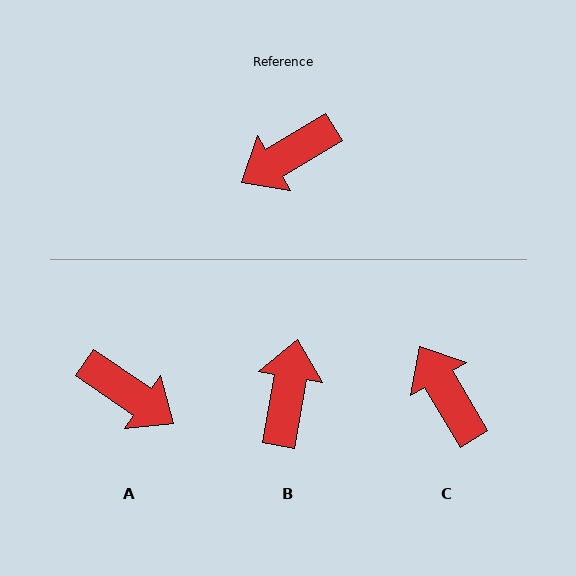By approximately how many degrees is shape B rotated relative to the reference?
Approximately 131 degrees clockwise.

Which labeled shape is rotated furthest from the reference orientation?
B, about 131 degrees away.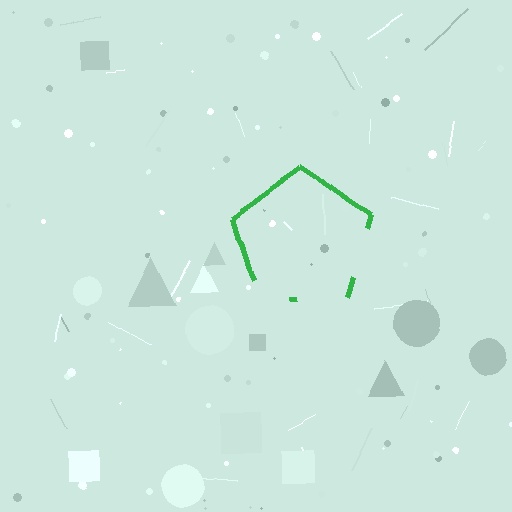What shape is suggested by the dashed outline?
The dashed outline suggests a pentagon.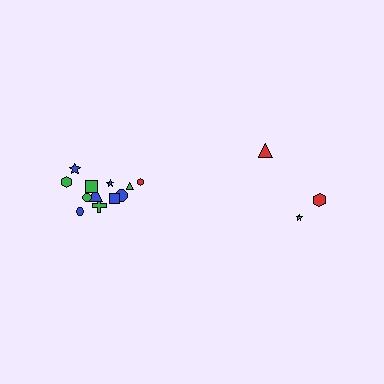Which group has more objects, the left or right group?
The left group.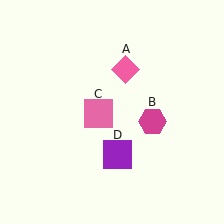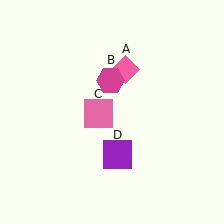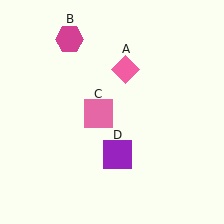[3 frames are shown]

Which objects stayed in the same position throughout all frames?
Pink diamond (object A) and pink square (object C) and purple square (object D) remained stationary.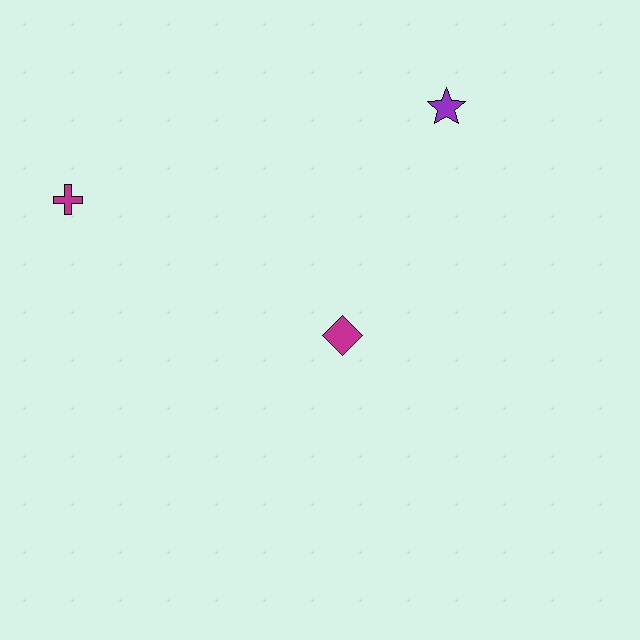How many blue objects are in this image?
There are no blue objects.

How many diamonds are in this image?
There is 1 diamond.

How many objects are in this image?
There are 3 objects.